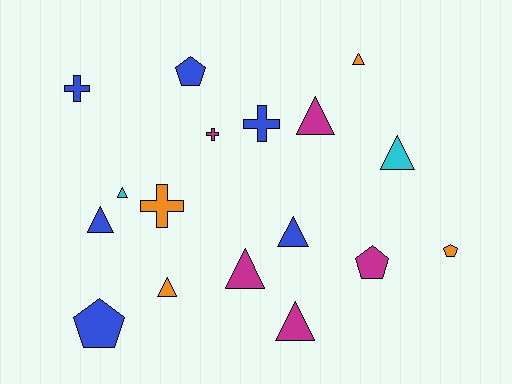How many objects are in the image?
There are 17 objects.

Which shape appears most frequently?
Triangle, with 9 objects.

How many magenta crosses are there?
There is 1 magenta cross.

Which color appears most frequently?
Blue, with 6 objects.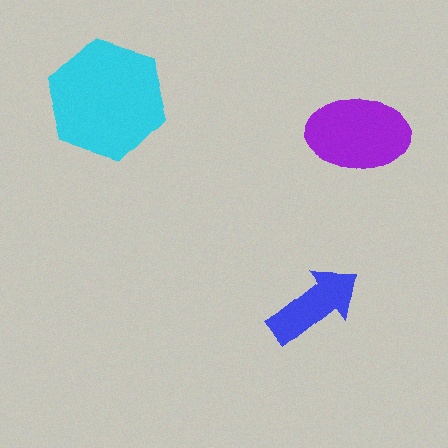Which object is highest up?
The cyan hexagon is topmost.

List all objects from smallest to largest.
The blue arrow, the purple ellipse, the cyan hexagon.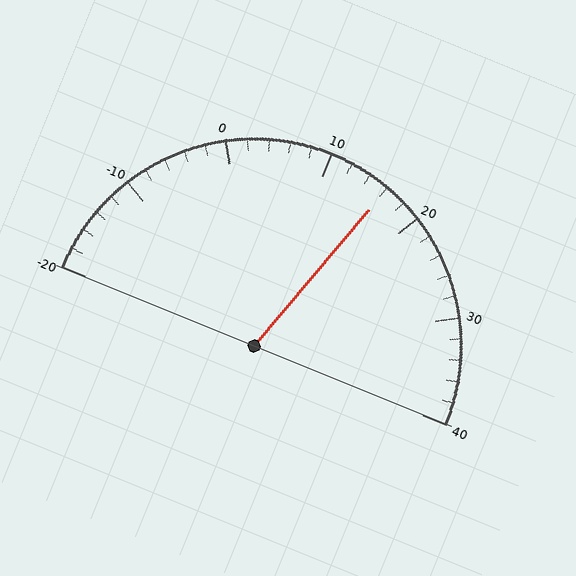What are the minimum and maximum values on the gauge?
The gauge ranges from -20 to 40.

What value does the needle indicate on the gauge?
The needle indicates approximately 16.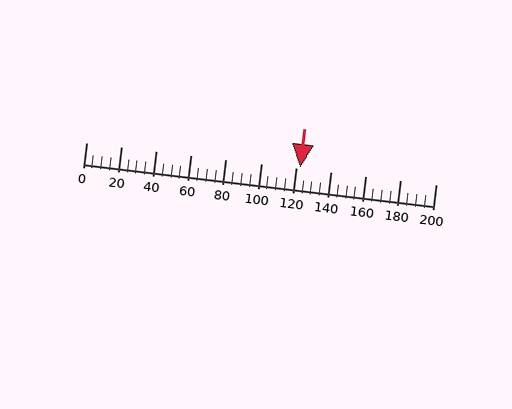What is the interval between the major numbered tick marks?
The major tick marks are spaced 20 units apart.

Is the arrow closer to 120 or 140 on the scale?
The arrow is closer to 120.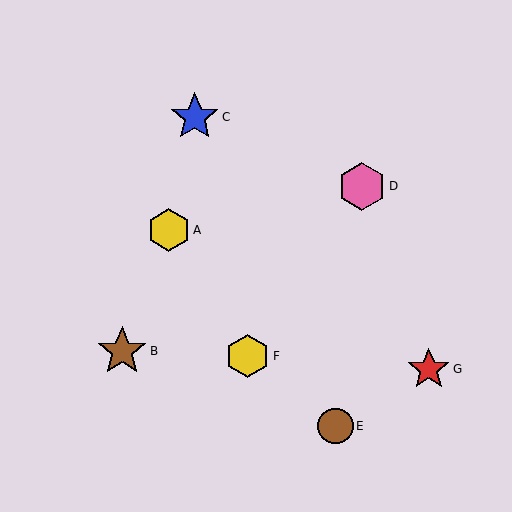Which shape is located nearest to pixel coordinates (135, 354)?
The brown star (labeled B) at (122, 351) is nearest to that location.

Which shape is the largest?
The brown star (labeled B) is the largest.